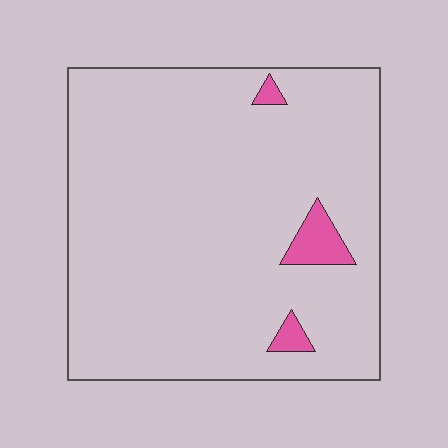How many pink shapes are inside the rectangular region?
3.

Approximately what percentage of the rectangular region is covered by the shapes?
Approximately 5%.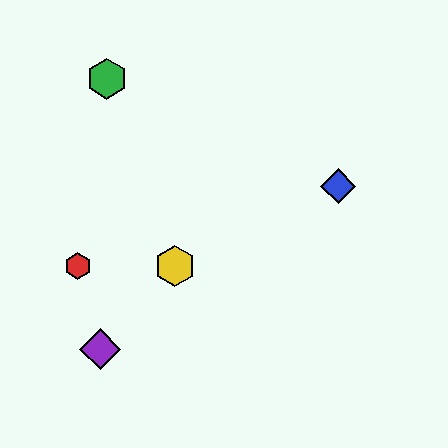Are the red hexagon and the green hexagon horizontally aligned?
No, the red hexagon is at y≈266 and the green hexagon is at y≈79.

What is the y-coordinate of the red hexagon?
The red hexagon is at y≈266.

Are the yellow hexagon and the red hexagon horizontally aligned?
Yes, both are at y≈266.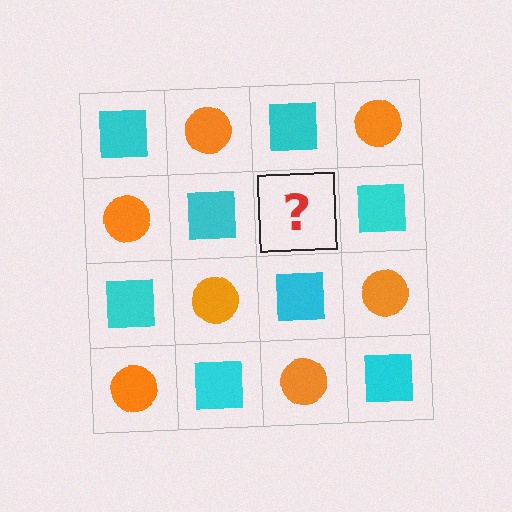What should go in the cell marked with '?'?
The missing cell should contain an orange circle.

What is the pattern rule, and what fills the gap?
The rule is that it alternates cyan square and orange circle in a checkerboard pattern. The gap should be filled with an orange circle.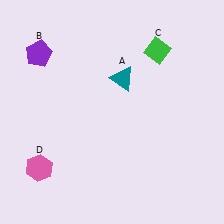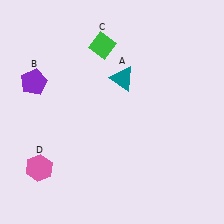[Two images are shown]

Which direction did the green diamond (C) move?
The green diamond (C) moved left.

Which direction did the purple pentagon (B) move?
The purple pentagon (B) moved down.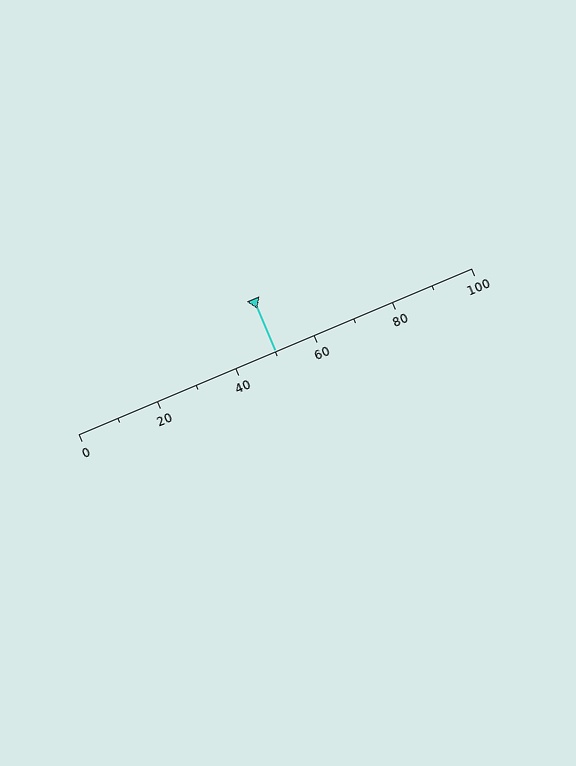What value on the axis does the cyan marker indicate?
The marker indicates approximately 50.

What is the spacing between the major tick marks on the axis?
The major ticks are spaced 20 apart.